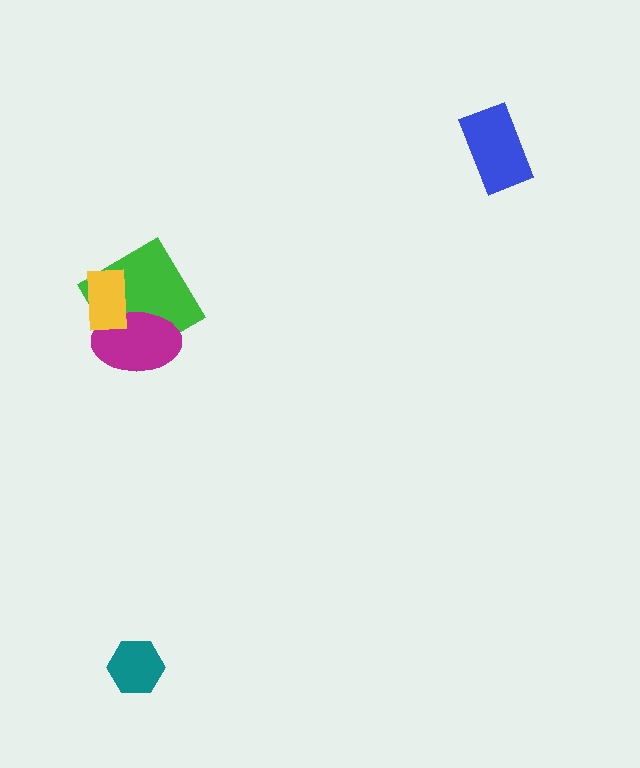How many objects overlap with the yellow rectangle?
2 objects overlap with the yellow rectangle.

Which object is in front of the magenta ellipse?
The yellow rectangle is in front of the magenta ellipse.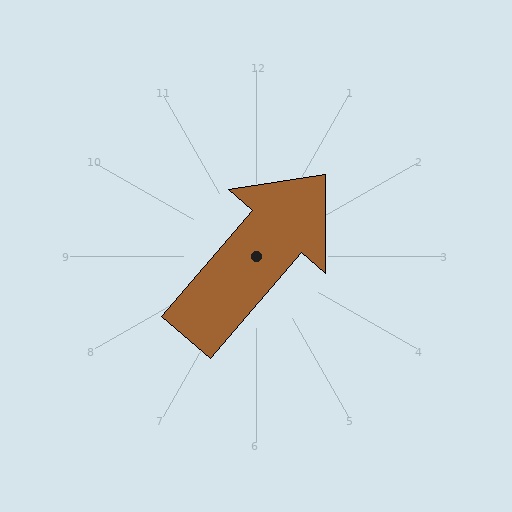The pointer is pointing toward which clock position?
Roughly 1 o'clock.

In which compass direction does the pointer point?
Northeast.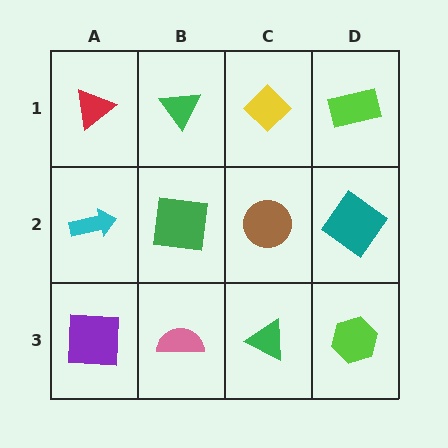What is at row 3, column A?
A purple square.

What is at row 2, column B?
A green square.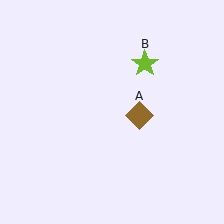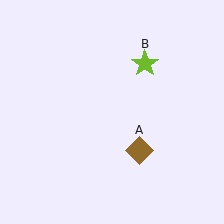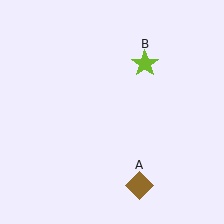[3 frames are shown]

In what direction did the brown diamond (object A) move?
The brown diamond (object A) moved down.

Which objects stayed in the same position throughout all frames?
Lime star (object B) remained stationary.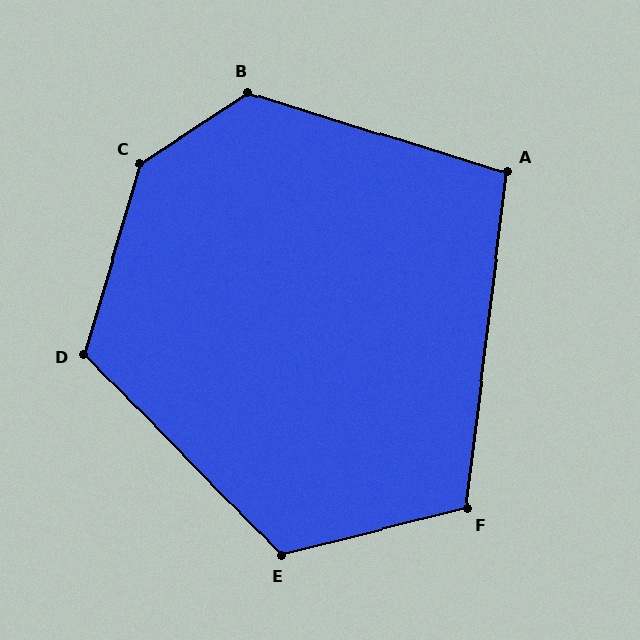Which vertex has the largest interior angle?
C, at approximately 140 degrees.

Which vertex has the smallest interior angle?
A, at approximately 100 degrees.